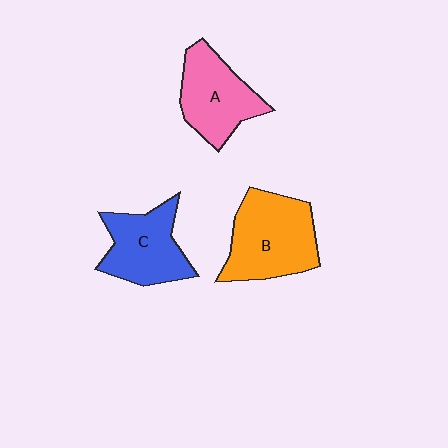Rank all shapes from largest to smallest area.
From largest to smallest: B (orange), A (pink), C (blue).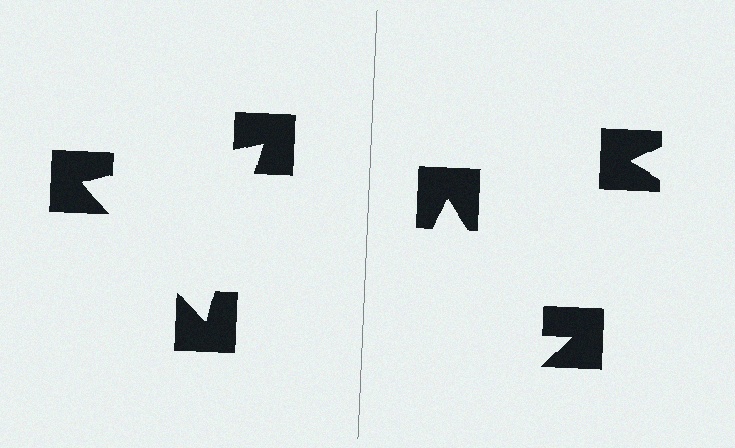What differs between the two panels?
The notched squares are positioned identically on both sides; only the wedge orientations differ. On the left they align to a triangle; on the right they are misaligned.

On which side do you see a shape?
An illusory triangle appears on the left side. On the right side the wedge cuts are rotated, so no coherent shape forms.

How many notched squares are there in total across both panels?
6 — 3 on each side.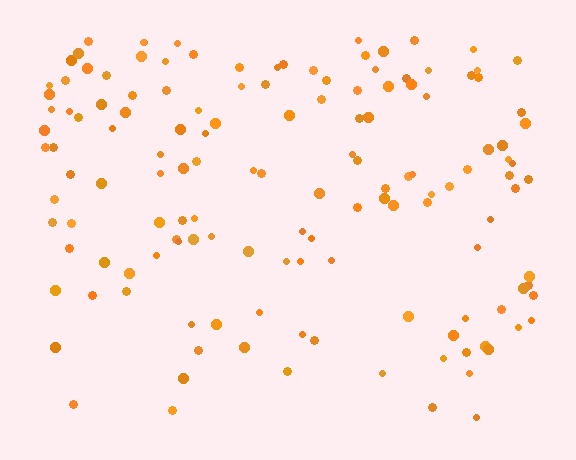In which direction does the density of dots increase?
From bottom to top, with the top side densest.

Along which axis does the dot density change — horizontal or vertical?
Vertical.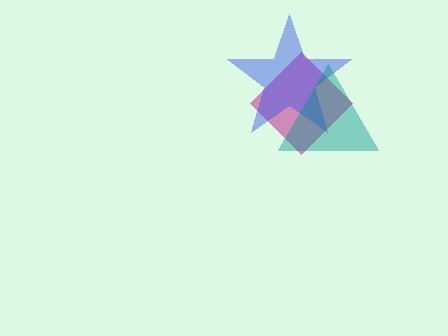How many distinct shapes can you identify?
There are 3 distinct shapes: a magenta diamond, a blue star, a teal triangle.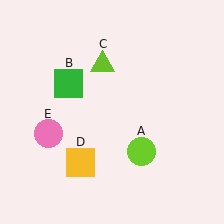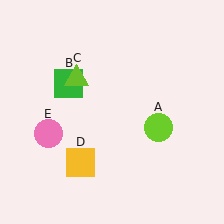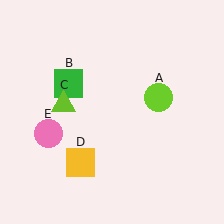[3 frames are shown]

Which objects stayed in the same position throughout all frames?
Green square (object B) and yellow square (object D) and pink circle (object E) remained stationary.